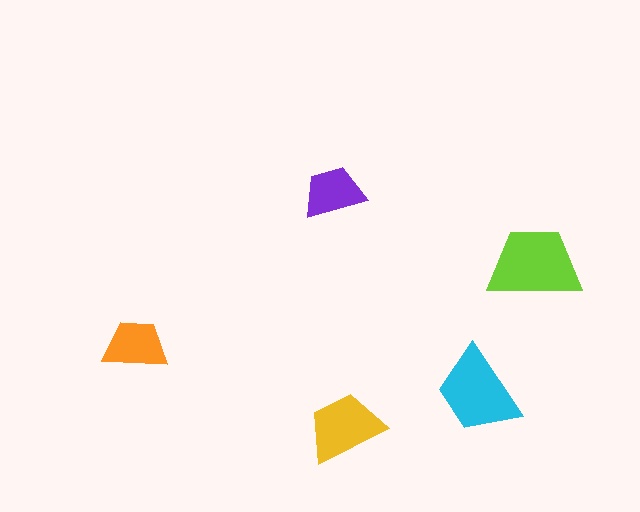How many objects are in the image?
There are 5 objects in the image.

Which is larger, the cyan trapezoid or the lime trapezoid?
The lime one.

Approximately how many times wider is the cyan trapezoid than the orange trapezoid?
About 1.5 times wider.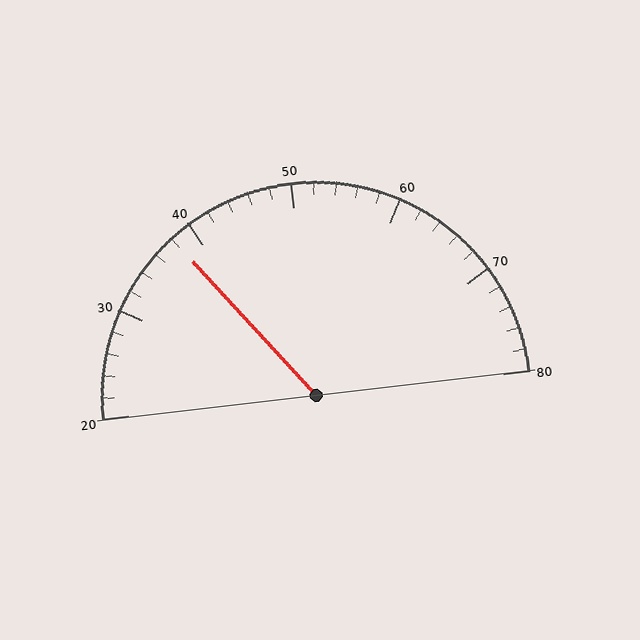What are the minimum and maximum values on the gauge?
The gauge ranges from 20 to 80.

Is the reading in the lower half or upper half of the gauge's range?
The reading is in the lower half of the range (20 to 80).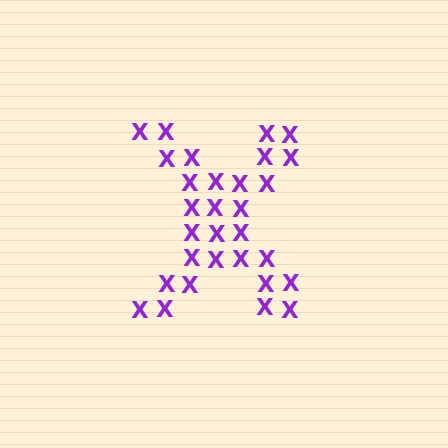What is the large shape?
The large shape is the letter X.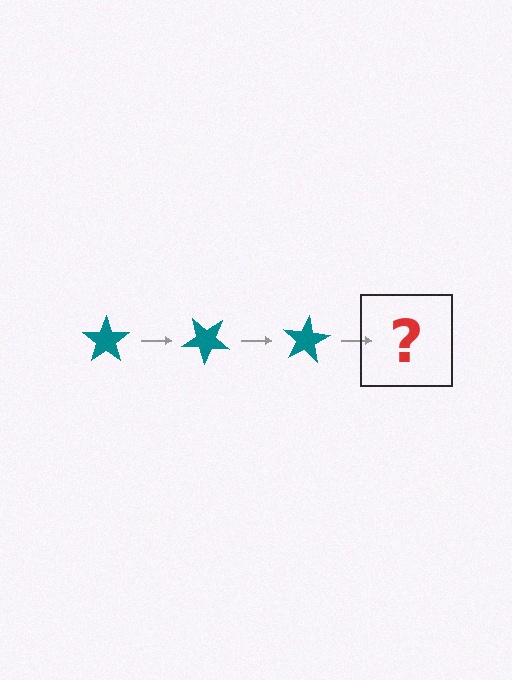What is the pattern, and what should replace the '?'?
The pattern is that the star rotates 40 degrees each step. The '?' should be a teal star rotated 120 degrees.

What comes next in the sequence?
The next element should be a teal star rotated 120 degrees.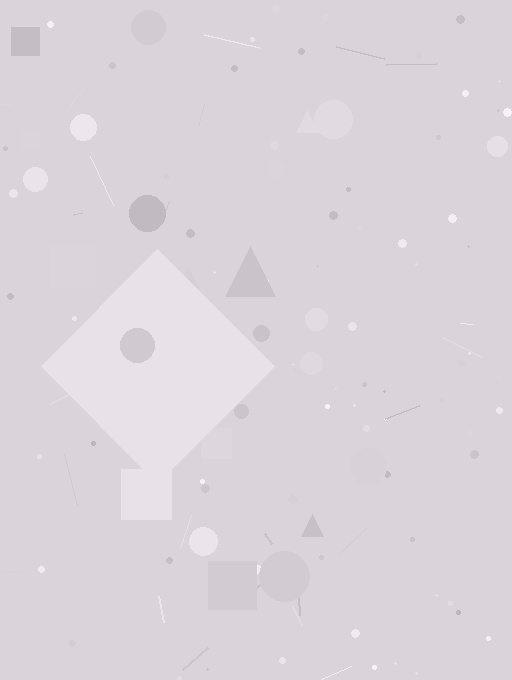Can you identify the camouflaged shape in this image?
The camouflaged shape is a diamond.